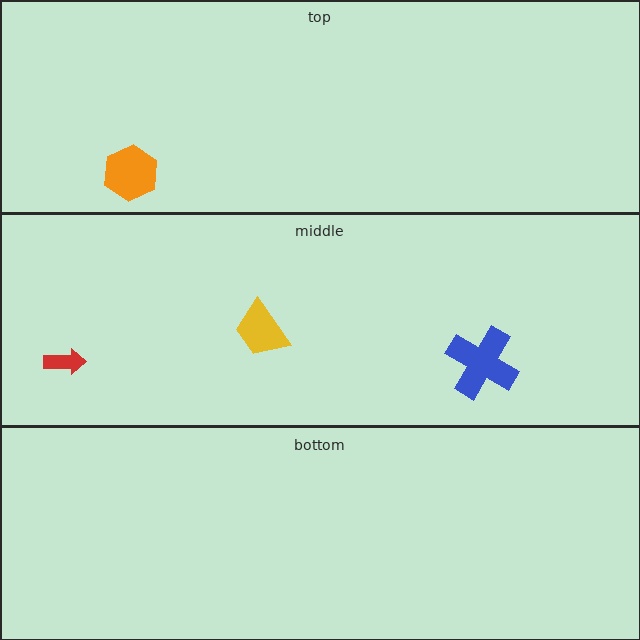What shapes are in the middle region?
The blue cross, the yellow trapezoid, the red arrow.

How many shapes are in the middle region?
3.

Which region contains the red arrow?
The middle region.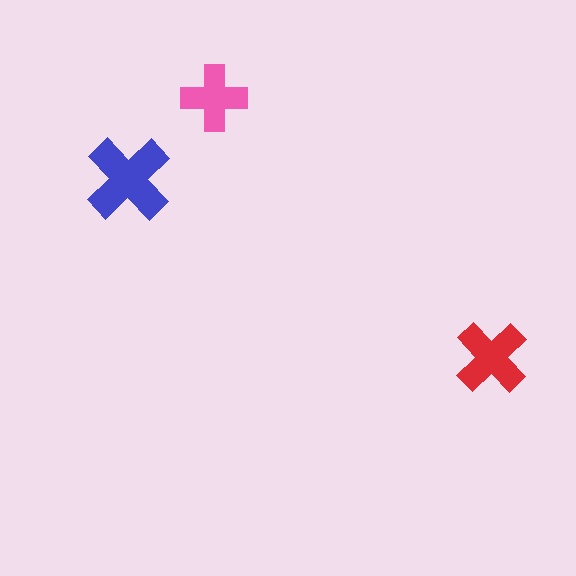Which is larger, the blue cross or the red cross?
The blue one.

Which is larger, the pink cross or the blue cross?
The blue one.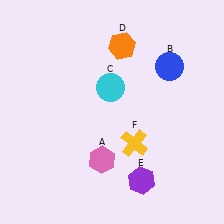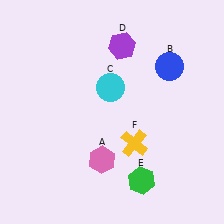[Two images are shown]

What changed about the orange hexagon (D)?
In Image 1, D is orange. In Image 2, it changed to purple.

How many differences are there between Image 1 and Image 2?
There are 2 differences between the two images.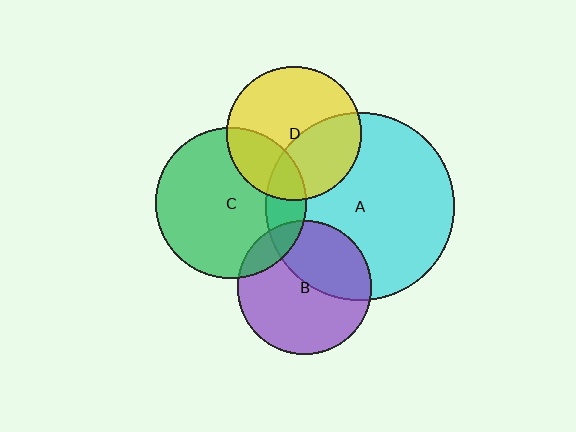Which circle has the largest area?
Circle A (cyan).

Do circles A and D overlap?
Yes.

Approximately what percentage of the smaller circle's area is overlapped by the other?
Approximately 40%.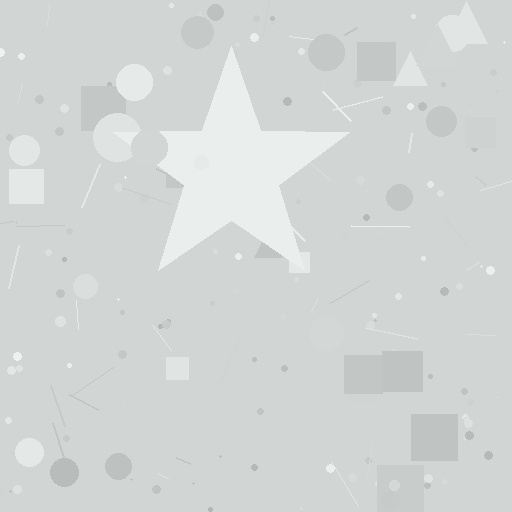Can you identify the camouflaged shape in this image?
The camouflaged shape is a star.